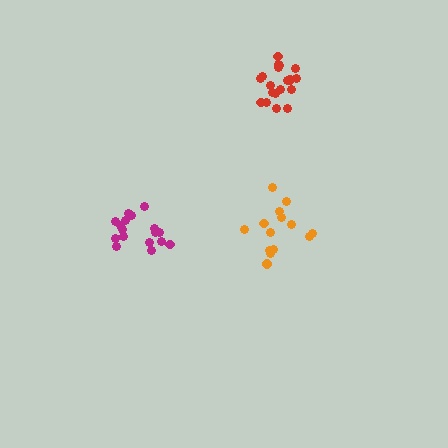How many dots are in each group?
Group 1: 14 dots, Group 2: 17 dots, Group 3: 19 dots (50 total).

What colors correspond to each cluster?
The clusters are colored: orange, magenta, red.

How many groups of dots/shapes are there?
There are 3 groups.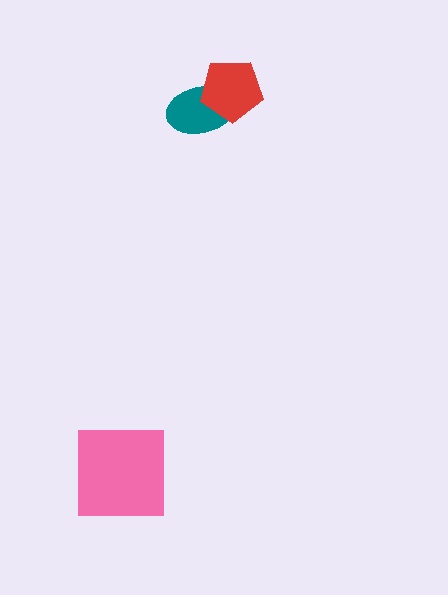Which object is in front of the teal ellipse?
The red pentagon is in front of the teal ellipse.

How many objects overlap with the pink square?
0 objects overlap with the pink square.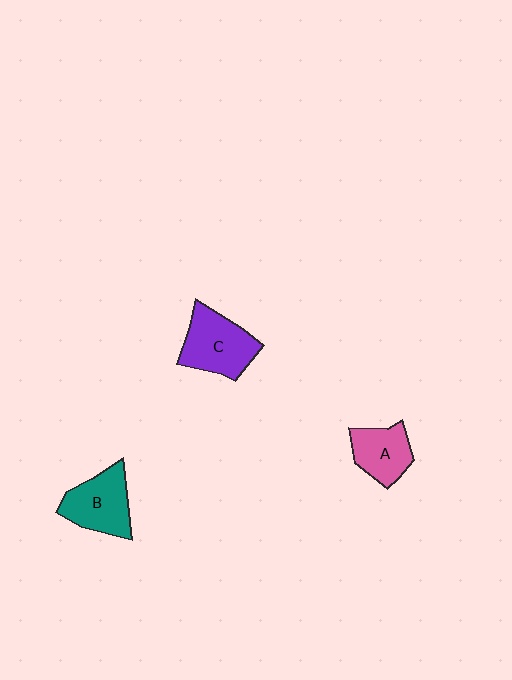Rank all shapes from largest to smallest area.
From largest to smallest: C (purple), B (teal), A (pink).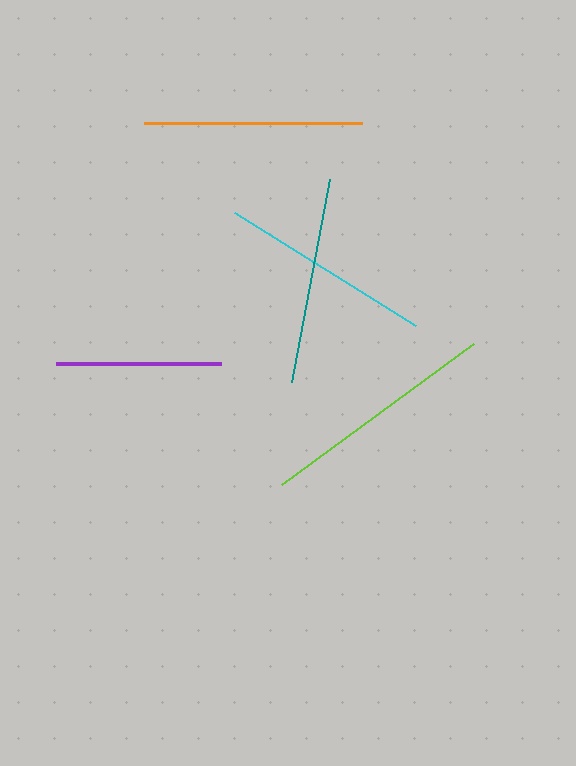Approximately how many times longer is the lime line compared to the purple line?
The lime line is approximately 1.5 times the length of the purple line.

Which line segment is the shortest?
The purple line is the shortest at approximately 165 pixels.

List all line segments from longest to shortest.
From longest to shortest: lime, orange, cyan, teal, purple.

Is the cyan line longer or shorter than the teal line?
The cyan line is longer than the teal line.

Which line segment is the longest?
The lime line is the longest at approximately 239 pixels.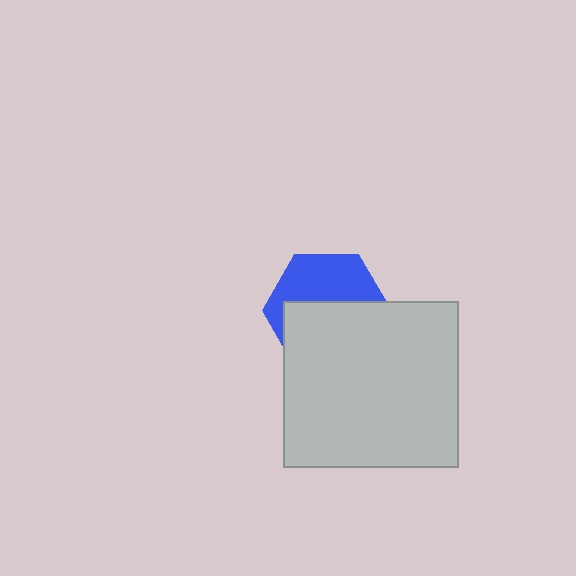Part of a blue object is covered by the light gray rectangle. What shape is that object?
It is a hexagon.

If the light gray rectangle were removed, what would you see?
You would see the complete blue hexagon.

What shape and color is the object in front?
The object in front is a light gray rectangle.